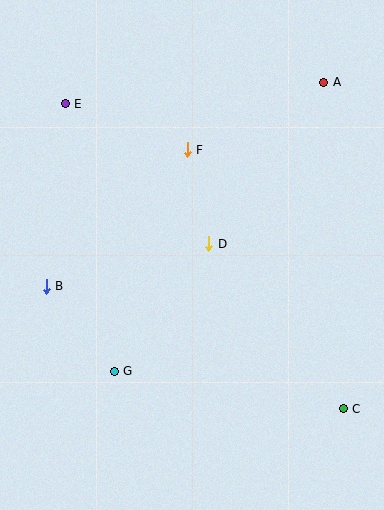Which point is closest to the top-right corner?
Point A is closest to the top-right corner.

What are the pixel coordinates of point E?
Point E is at (65, 104).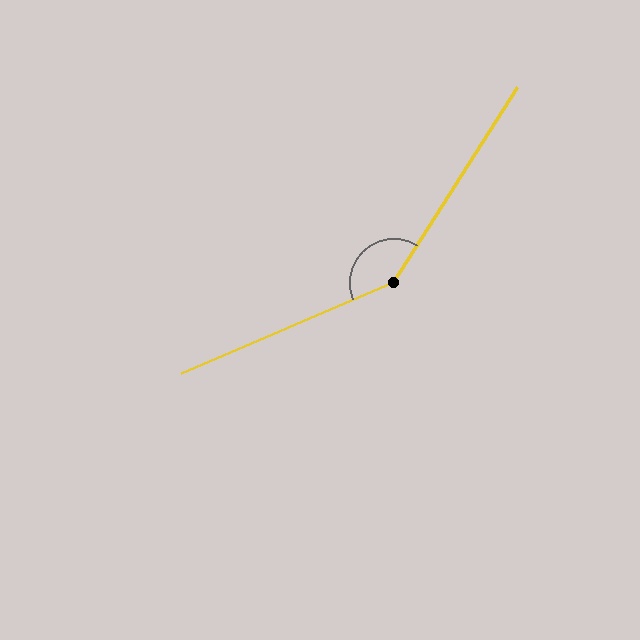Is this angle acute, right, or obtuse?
It is obtuse.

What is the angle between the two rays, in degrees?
Approximately 145 degrees.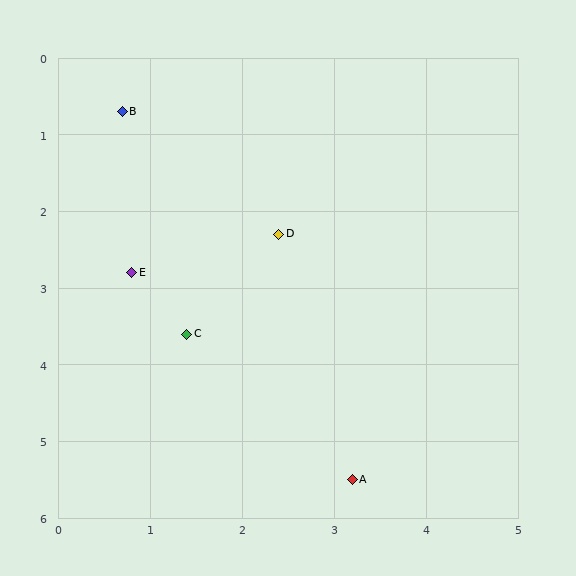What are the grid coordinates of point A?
Point A is at approximately (3.2, 5.5).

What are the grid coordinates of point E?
Point E is at approximately (0.8, 2.8).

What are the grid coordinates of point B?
Point B is at approximately (0.7, 0.7).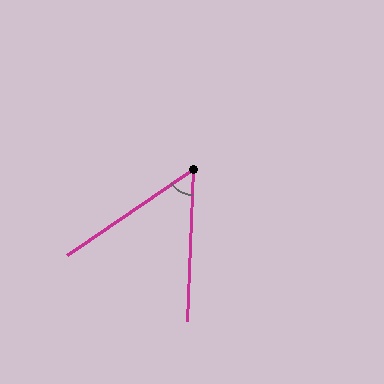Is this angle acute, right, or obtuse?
It is acute.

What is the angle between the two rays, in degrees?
Approximately 53 degrees.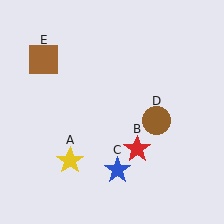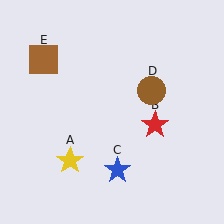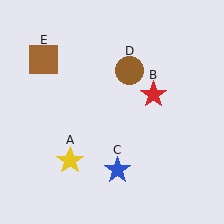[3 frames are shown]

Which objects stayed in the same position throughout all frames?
Yellow star (object A) and blue star (object C) and brown square (object E) remained stationary.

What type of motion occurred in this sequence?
The red star (object B), brown circle (object D) rotated counterclockwise around the center of the scene.